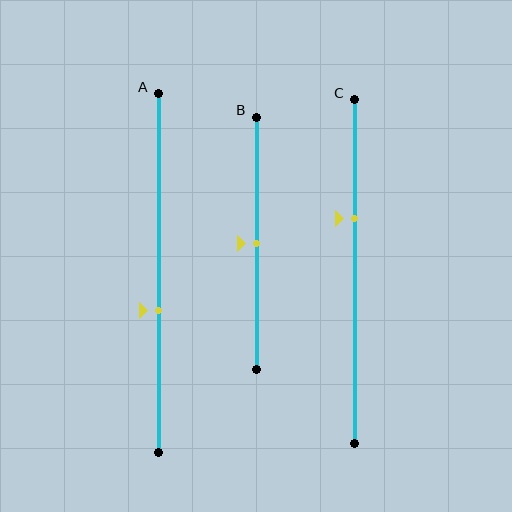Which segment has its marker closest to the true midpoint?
Segment B has its marker closest to the true midpoint.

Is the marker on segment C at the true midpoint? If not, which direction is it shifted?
No, the marker on segment C is shifted upward by about 15% of the segment length.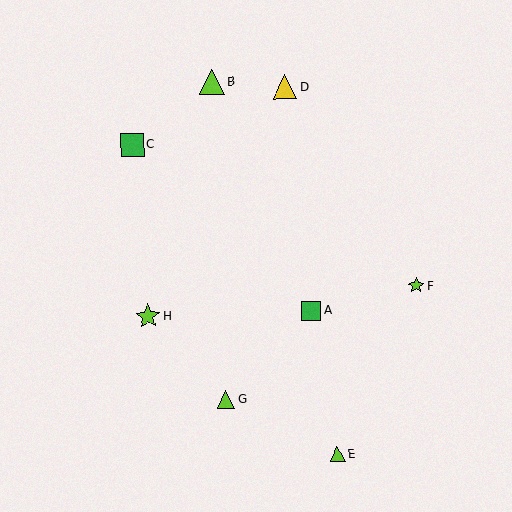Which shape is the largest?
The lime triangle (labeled B) is the largest.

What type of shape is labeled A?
Shape A is a green square.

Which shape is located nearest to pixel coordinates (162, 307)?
The lime star (labeled H) at (148, 317) is nearest to that location.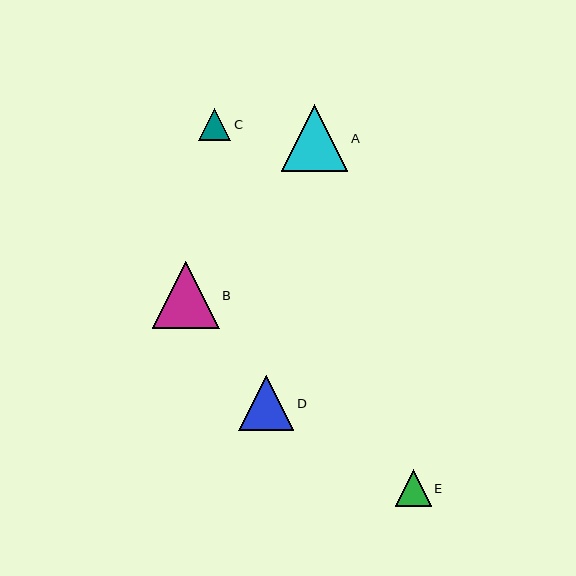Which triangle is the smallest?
Triangle C is the smallest with a size of approximately 32 pixels.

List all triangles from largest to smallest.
From largest to smallest: B, A, D, E, C.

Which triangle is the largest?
Triangle B is the largest with a size of approximately 67 pixels.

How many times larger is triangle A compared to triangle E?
Triangle A is approximately 1.8 times the size of triangle E.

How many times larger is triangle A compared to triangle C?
Triangle A is approximately 2.1 times the size of triangle C.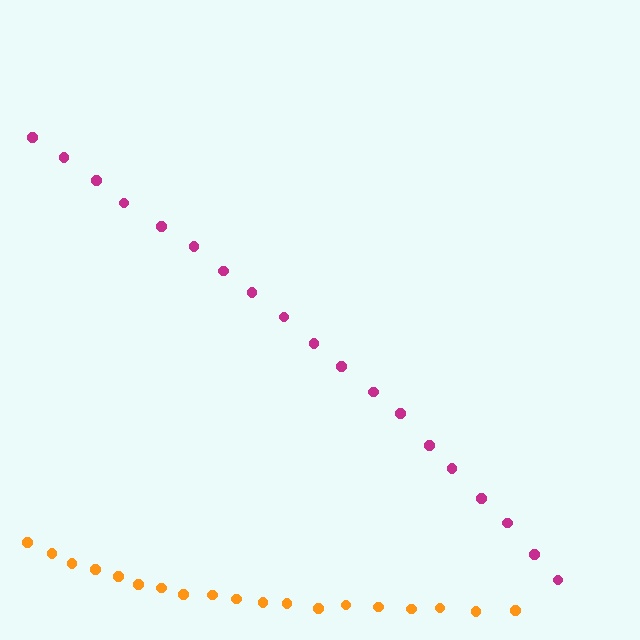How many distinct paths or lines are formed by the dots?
There are 2 distinct paths.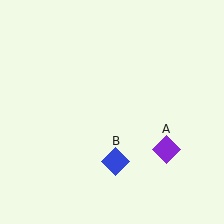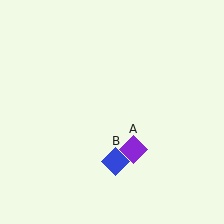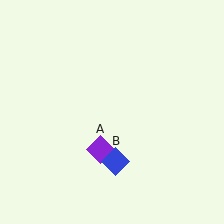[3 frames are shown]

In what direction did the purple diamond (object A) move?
The purple diamond (object A) moved left.